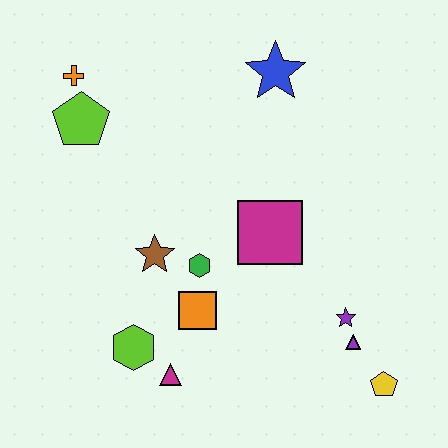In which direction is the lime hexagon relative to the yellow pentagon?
The lime hexagon is to the left of the yellow pentagon.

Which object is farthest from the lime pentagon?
The yellow pentagon is farthest from the lime pentagon.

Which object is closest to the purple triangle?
The purple star is closest to the purple triangle.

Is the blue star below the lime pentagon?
No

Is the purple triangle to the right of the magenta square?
Yes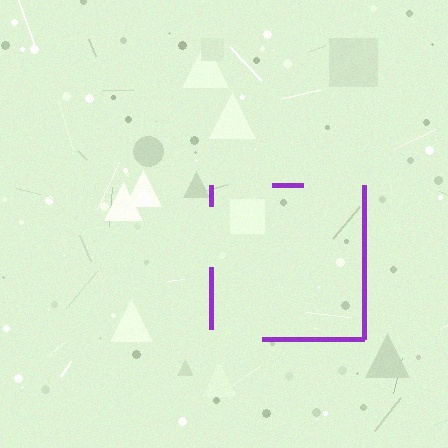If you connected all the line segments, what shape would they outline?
They would outline a square.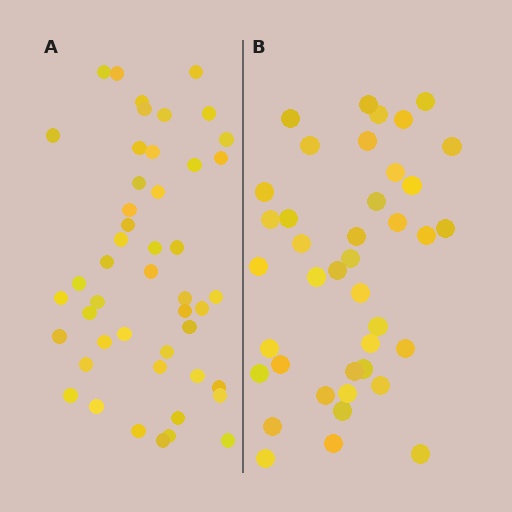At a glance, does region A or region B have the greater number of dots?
Region A (the left region) has more dots.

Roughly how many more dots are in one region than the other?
Region A has roughly 8 or so more dots than region B.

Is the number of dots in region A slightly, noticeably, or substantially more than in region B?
Region A has only slightly more — the two regions are fairly close. The ratio is roughly 1.2 to 1.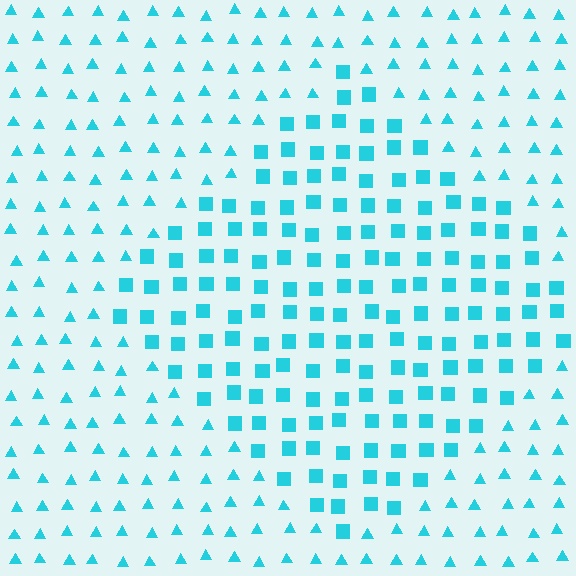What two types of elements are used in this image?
The image uses squares inside the diamond region and triangles outside it.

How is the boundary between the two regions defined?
The boundary is defined by a change in element shape: squares inside vs. triangles outside. All elements share the same color and spacing.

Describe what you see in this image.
The image is filled with small cyan elements arranged in a uniform grid. A diamond-shaped region contains squares, while the surrounding area contains triangles. The boundary is defined purely by the change in element shape.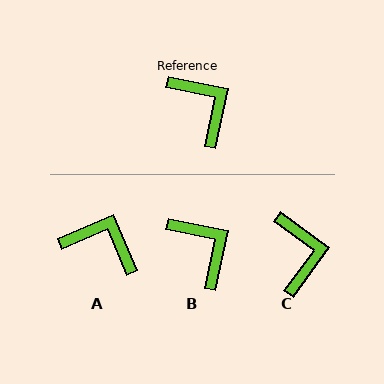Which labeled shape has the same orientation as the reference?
B.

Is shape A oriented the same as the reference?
No, it is off by about 35 degrees.